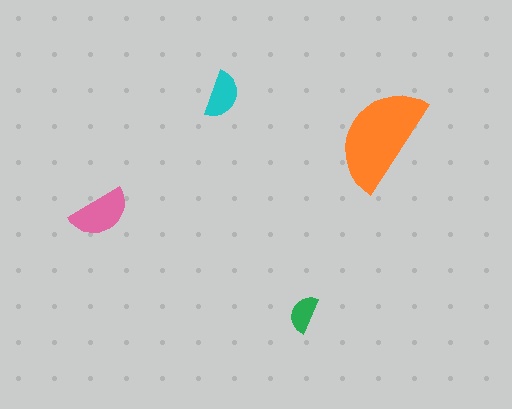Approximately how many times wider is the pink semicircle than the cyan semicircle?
About 1.5 times wider.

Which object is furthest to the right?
The orange semicircle is rightmost.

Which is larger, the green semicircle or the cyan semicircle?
The cyan one.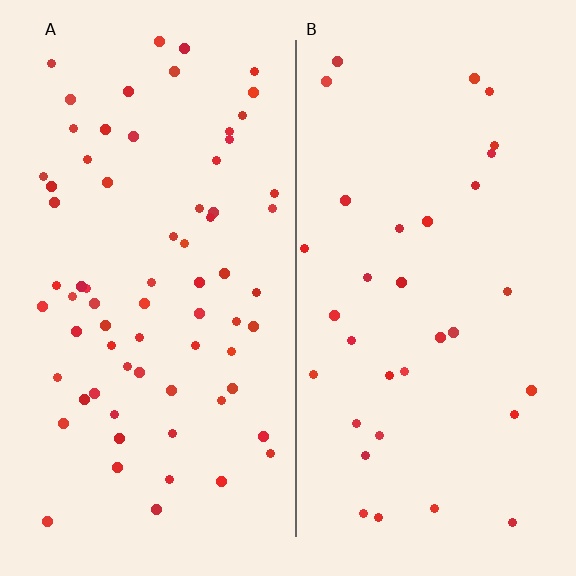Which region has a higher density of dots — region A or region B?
A (the left).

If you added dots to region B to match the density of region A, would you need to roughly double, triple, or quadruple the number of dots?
Approximately double.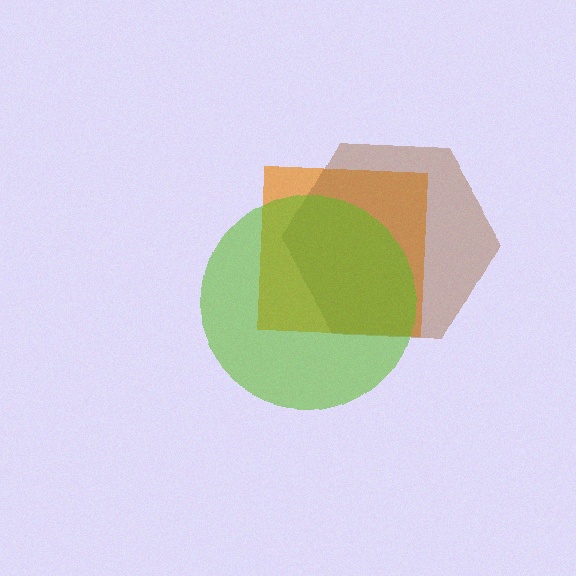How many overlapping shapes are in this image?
There are 3 overlapping shapes in the image.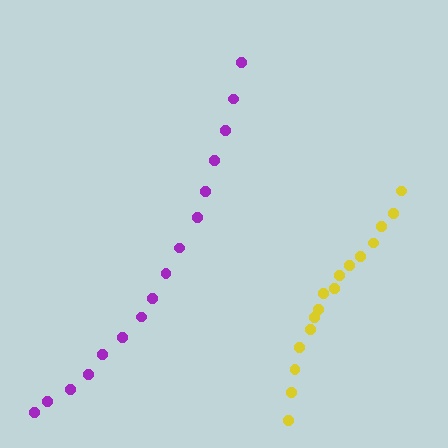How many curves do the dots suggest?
There are 2 distinct paths.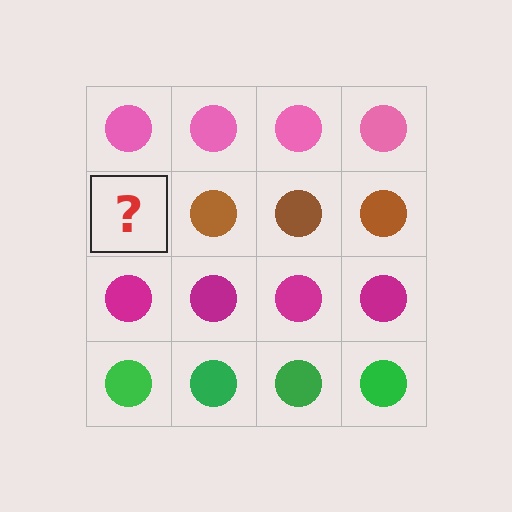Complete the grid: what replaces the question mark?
The question mark should be replaced with a brown circle.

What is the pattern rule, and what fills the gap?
The rule is that each row has a consistent color. The gap should be filled with a brown circle.